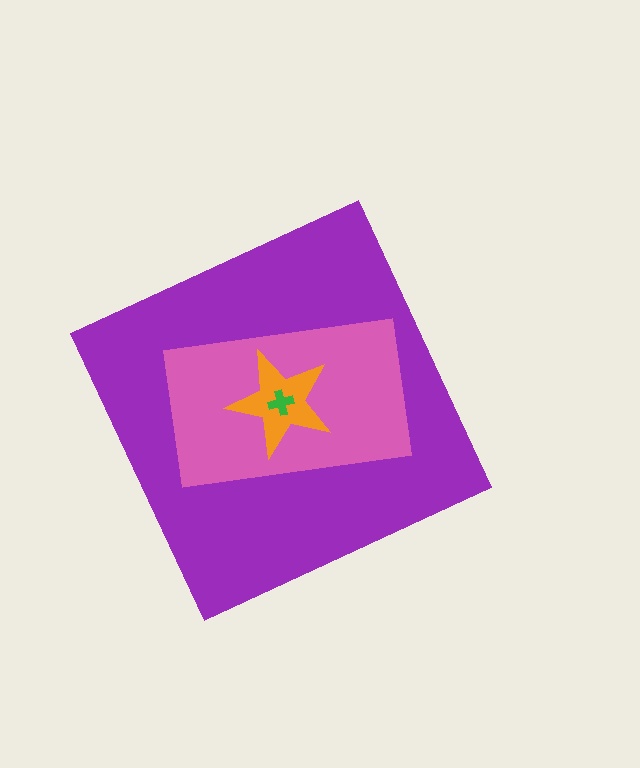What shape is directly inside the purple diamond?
The pink rectangle.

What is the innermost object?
The green cross.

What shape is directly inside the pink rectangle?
The orange star.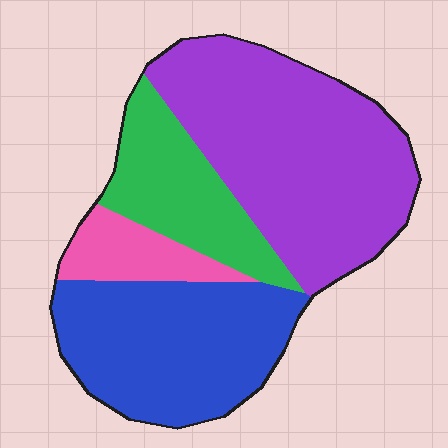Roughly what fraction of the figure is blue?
Blue covers roughly 30% of the figure.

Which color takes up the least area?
Pink, at roughly 10%.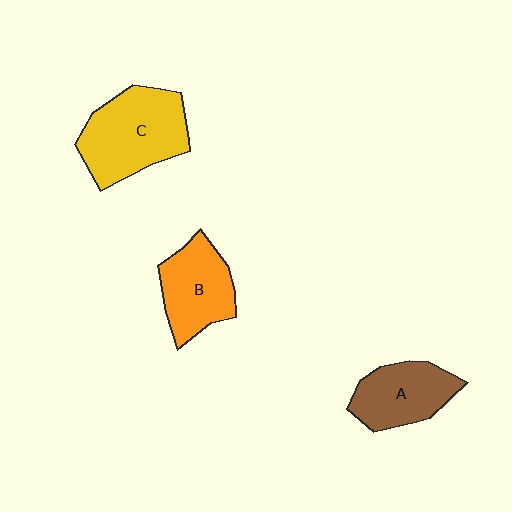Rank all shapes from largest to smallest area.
From largest to smallest: C (yellow), B (orange), A (brown).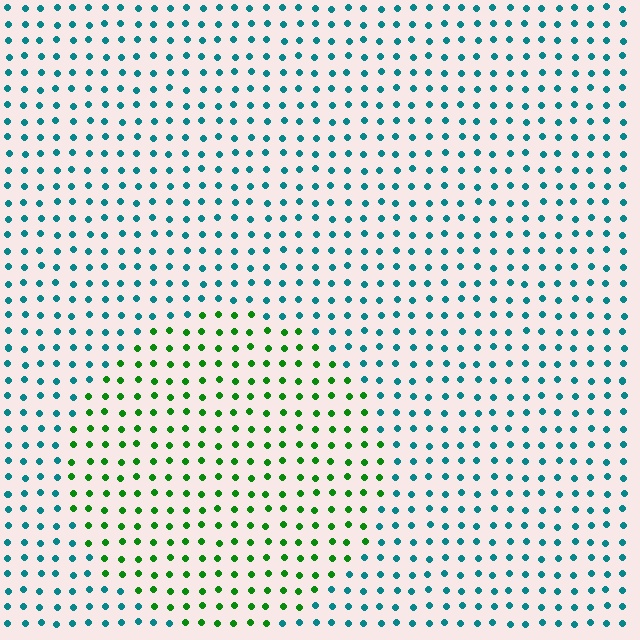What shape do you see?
I see a circle.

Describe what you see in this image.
The image is filled with small teal elements in a uniform arrangement. A circle-shaped region is visible where the elements are tinted to a slightly different hue, forming a subtle color boundary.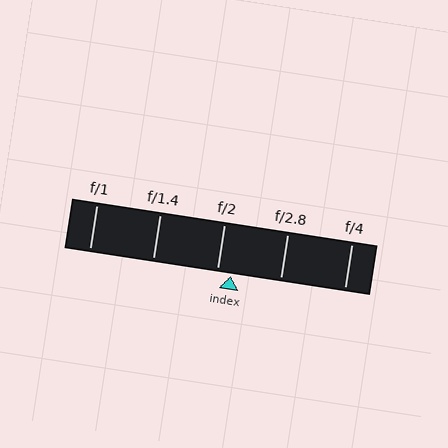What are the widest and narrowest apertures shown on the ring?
The widest aperture shown is f/1 and the narrowest is f/4.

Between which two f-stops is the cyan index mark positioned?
The index mark is between f/2 and f/2.8.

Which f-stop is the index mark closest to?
The index mark is closest to f/2.